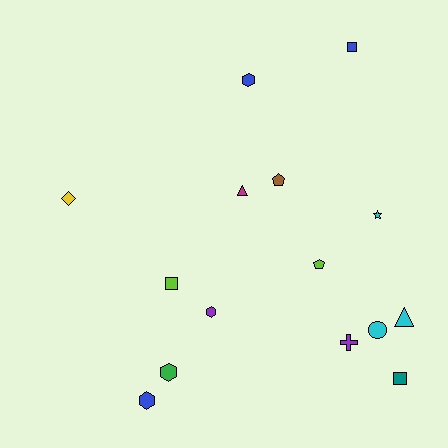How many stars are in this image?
There is 1 star.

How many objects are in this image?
There are 15 objects.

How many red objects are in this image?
There are no red objects.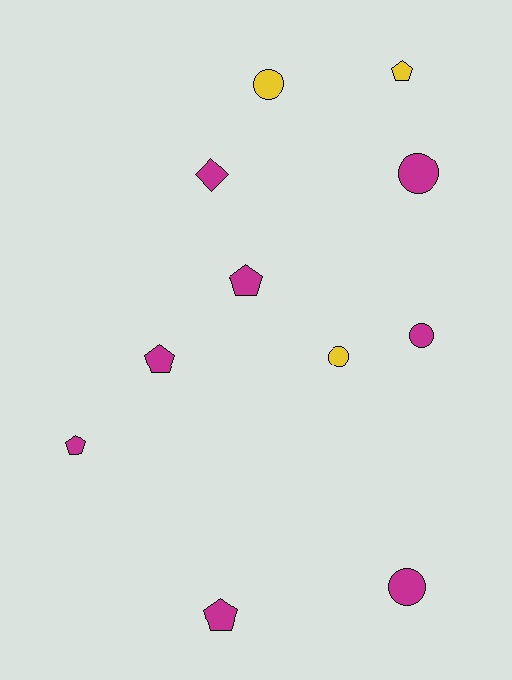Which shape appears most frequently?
Circle, with 5 objects.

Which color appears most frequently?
Magenta, with 8 objects.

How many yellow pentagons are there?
There is 1 yellow pentagon.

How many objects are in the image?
There are 11 objects.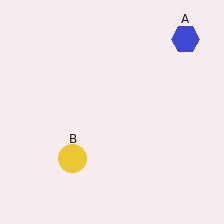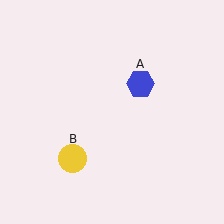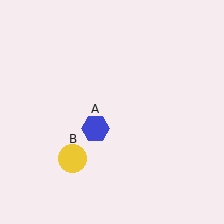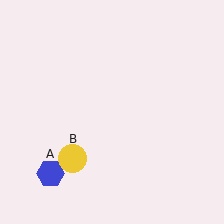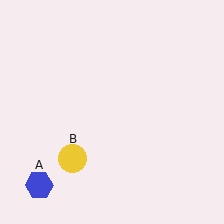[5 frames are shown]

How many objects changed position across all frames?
1 object changed position: blue hexagon (object A).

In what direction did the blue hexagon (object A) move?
The blue hexagon (object A) moved down and to the left.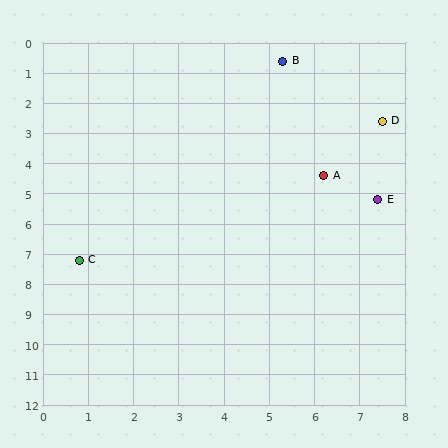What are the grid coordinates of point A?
Point A is at approximately (6.2, 4.4).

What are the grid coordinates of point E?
Point E is at approximately (7.4, 5.2).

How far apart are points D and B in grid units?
Points D and B are about 3.0 grid units apart.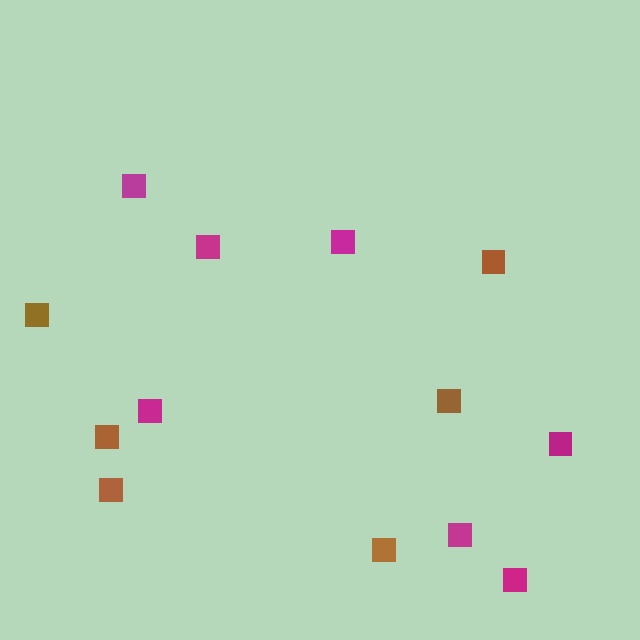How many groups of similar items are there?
There are 2 groups: one group of magenta squares (7) and one group of brown squares (6).